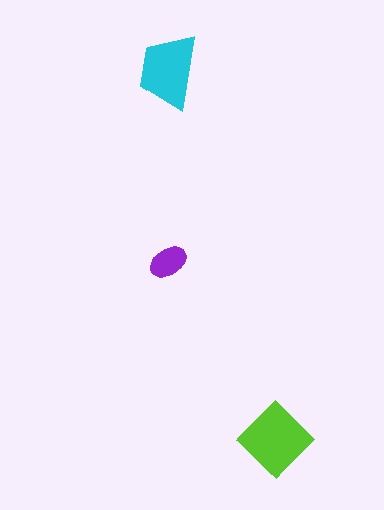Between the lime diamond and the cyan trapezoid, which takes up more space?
The lime diamond.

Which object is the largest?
The lime diamond.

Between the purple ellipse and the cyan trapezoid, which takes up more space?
The cyan trapezoid.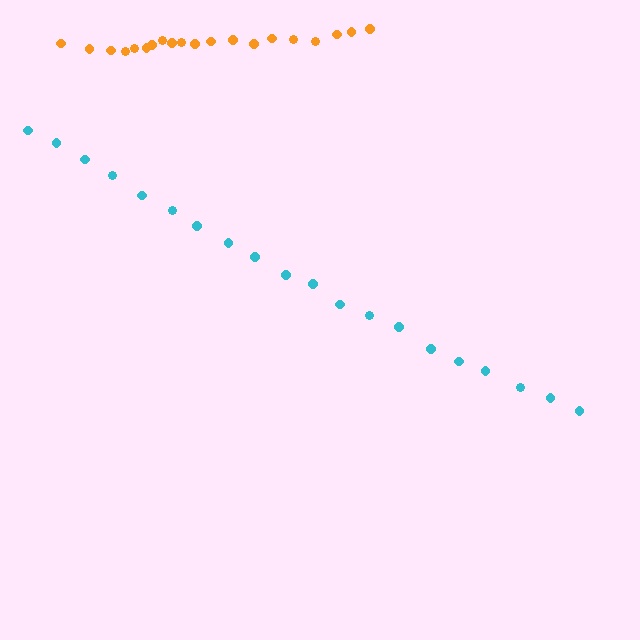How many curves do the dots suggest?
There are 2 distinct paths.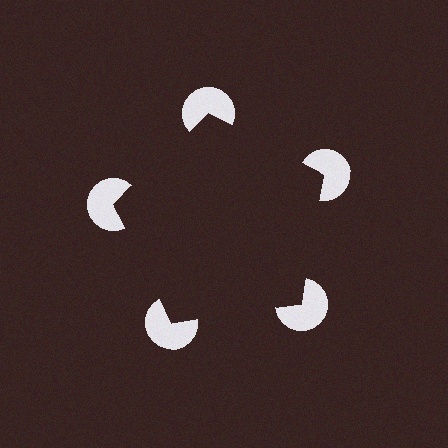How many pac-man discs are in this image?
There are 5 — one at each vertex of the illusory pentagon.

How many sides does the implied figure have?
5 sides.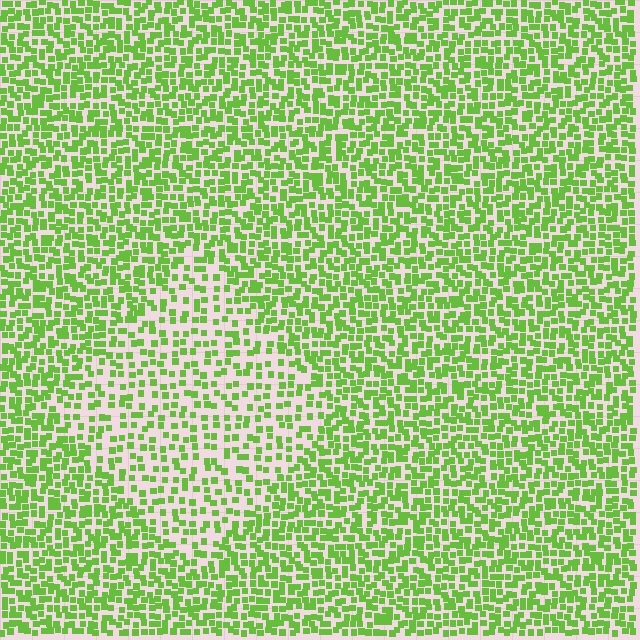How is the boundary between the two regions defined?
The boundary is defined by a change in element density (approximately 1.9x ratio). All elements are the same color, size, and shape.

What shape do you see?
I see a diamond.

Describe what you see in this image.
The image contains small lime elements arranged at two different densities. A diamond-shaped region is visible where the elements are less densely packed than the surrounding area.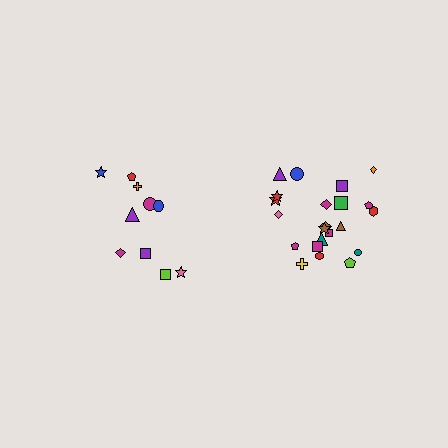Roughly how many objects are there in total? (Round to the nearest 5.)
Roughly 30 objects in total.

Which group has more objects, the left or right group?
The right group.